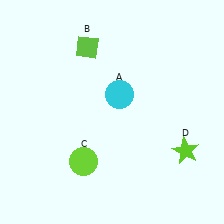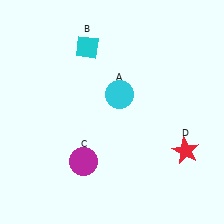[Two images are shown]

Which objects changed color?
B changed from lime to cyan. C changed from lime to magenta. D changed from lime to red.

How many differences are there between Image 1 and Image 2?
There are 3 differences between the two images.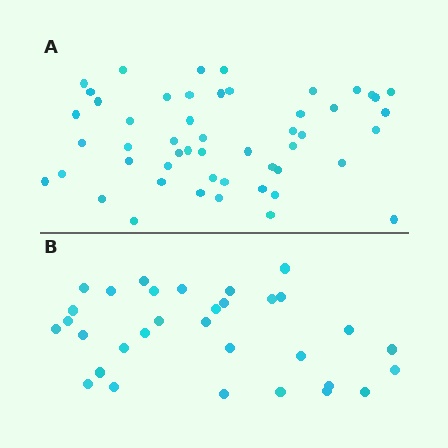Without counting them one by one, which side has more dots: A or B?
Region A (the top region) has more dots.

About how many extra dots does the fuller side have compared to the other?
Region A has approximately 20 more dots than region B.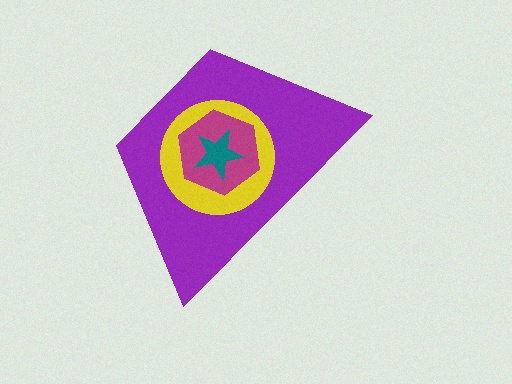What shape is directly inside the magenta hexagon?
The teal star.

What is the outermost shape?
The purple trapezoid.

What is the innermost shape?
The teal star.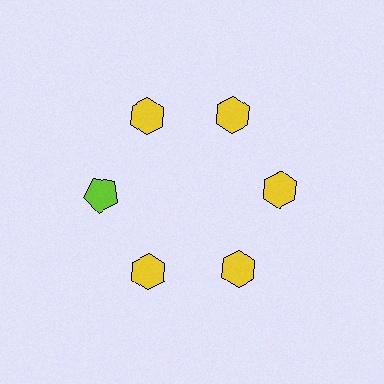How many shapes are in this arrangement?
There are 6 shapes arranged in a ring pattern.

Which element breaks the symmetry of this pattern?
The lime pentagon at roughly the 9 o'clock position breaks the symmetry. All other shapes are yellow hexagons.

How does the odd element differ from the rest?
It differs in both color (lime instead of yellow) and shape (pentagon instead of hexagon).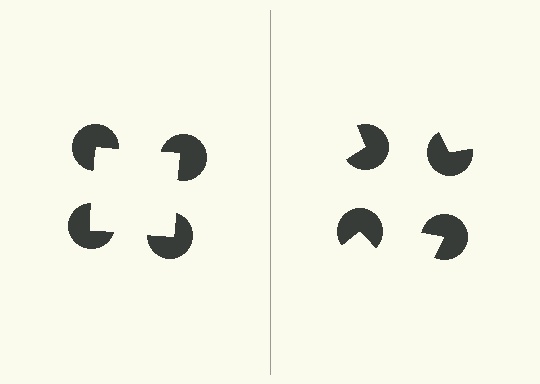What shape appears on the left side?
An illusory square.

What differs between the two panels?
The pac-man discs are positioned identically on both sides; only the wedge orientations differ. On the left they align to a square; on the right they are misaligned.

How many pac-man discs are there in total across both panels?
8 — 4 on each side.